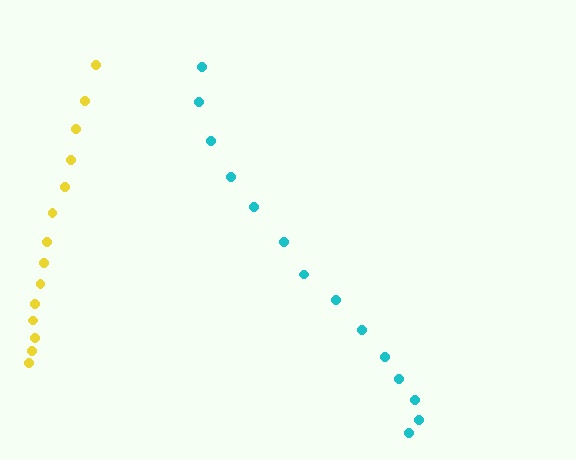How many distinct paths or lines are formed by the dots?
There are 2 distinct paths.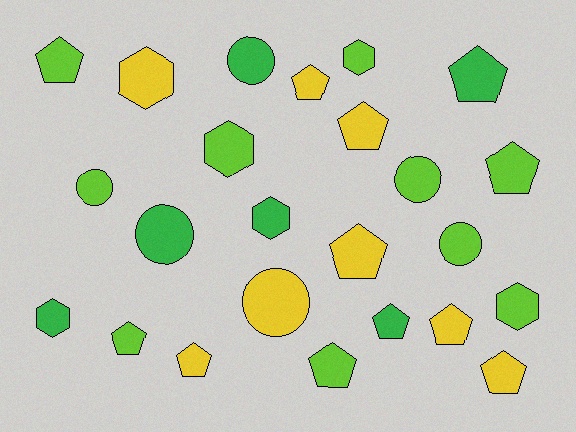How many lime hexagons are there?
There are 3 lime hexagons.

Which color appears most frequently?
Lime, with 10 objects.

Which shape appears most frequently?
Pentagon, with 12 objects.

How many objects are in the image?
There are 24 objects.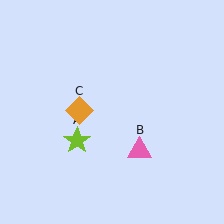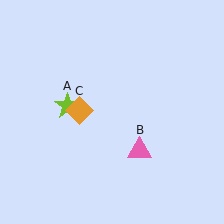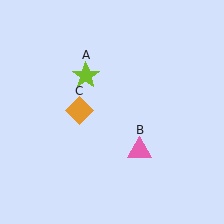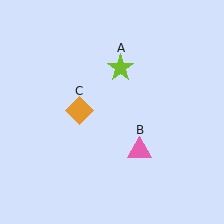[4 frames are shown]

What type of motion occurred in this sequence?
The lime star (object A) rotated clockwise around the center of the scene.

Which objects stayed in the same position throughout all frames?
Pink triangle (object B) and orange diamond (object C) remained stationary.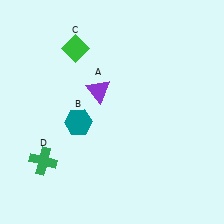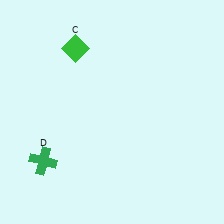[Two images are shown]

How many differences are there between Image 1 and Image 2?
There are 2 differences between the two images.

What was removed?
The teal hexagon (B), the purple triangle (A) were removed in Image 2.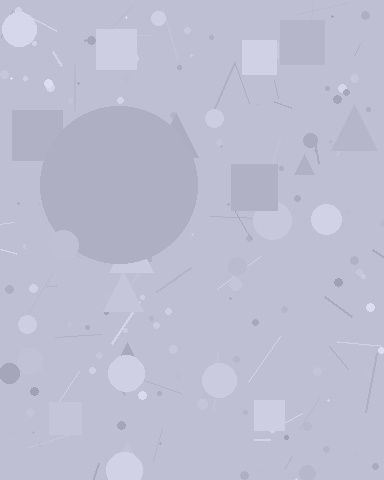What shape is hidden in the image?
A circle is hidden in the image.